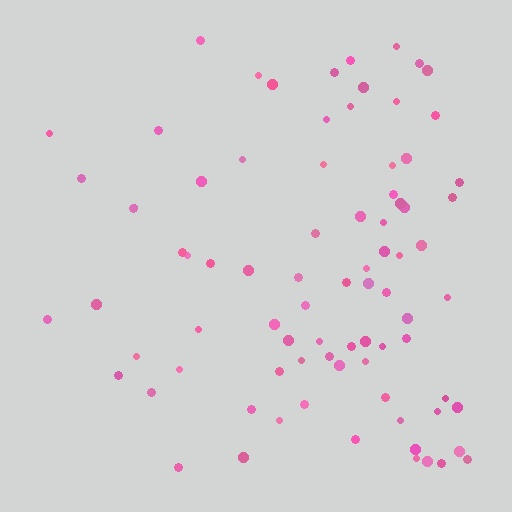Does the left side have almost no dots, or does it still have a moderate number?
Still a moderate number, just noticeably fewer than the right.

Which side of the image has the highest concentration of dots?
The right.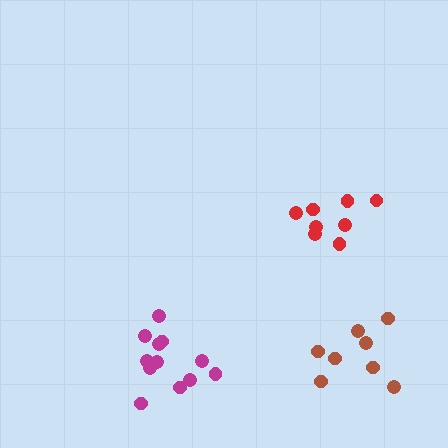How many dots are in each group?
Group 1: 12 dots, Group 2: 8 dots, Group 3: 8 dots (28 total).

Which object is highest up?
The red cluster is topmost.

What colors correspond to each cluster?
The clusters are colored: magenta, red, brown.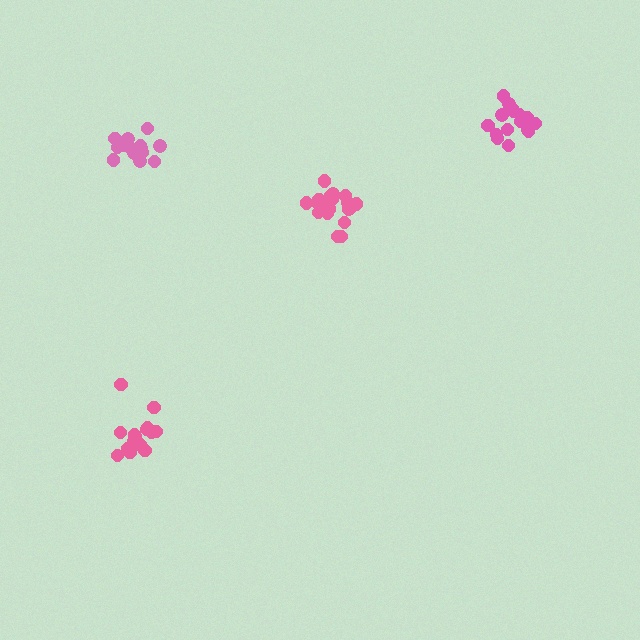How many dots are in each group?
Group 1: 19 dots, Group 2: 16 dots, Group 3: 16 dots, Group 4: 15 dots (66 total).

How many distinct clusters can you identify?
There are 4 distinct clusters.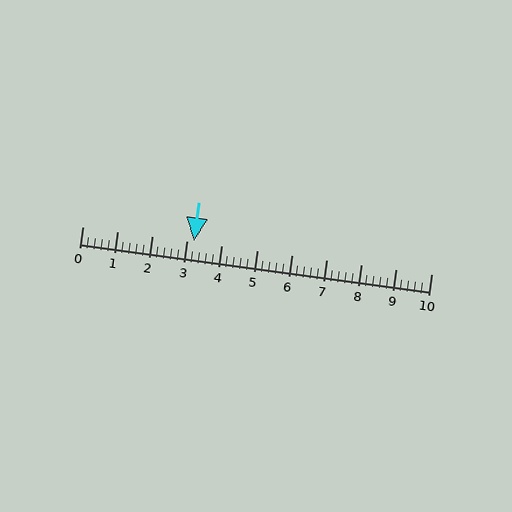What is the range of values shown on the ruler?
The ruler shows values from 0 to 10.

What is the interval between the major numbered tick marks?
The major tick marks are spaced 1 units apart.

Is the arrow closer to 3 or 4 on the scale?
The arrow is closer to 3.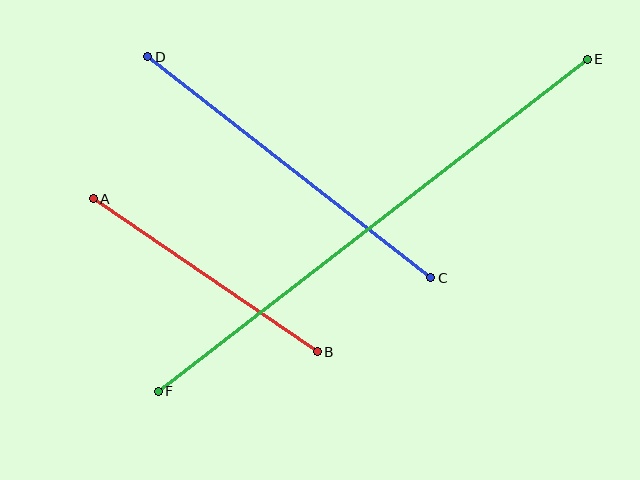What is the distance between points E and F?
The distance is approximately 543 pixels.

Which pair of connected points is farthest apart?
Points E and F are farthest apart.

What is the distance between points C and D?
The distance is approximately 360 pixels.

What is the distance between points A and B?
The distance is approximately 271 pixels.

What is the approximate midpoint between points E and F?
The midpoint is at approximately (373, 225) pixels.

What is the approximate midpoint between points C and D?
The midpoint is at approximately (289, 167) pixels.